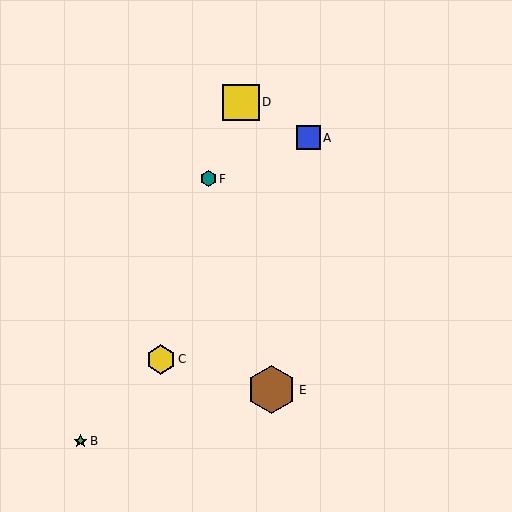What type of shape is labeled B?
Shape B is a green star.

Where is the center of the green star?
The center of the green star is at (80, 441).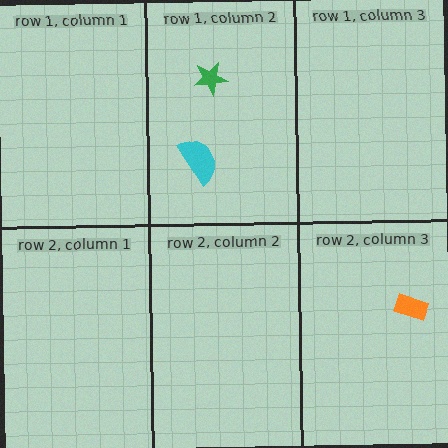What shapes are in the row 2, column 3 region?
The orange rectangle.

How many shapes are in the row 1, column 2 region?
2.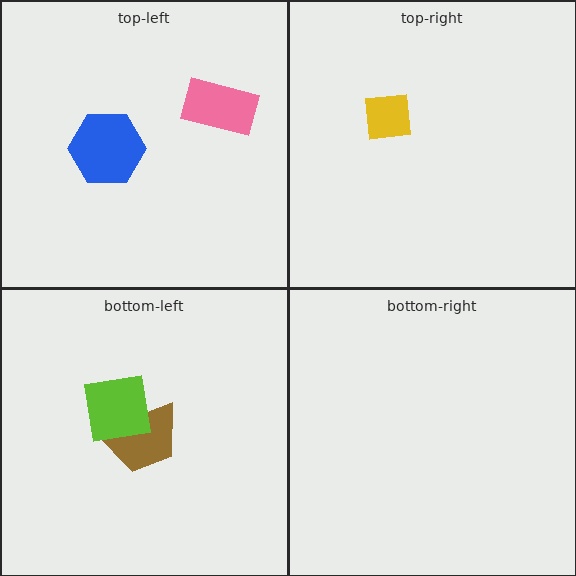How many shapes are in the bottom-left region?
2.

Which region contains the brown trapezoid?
The bottom-left region.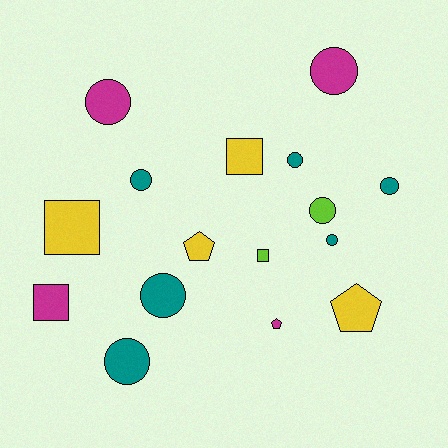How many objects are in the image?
There are 16 objects.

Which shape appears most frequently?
Circle, with 9 objects.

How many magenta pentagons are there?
There is 1 magenta pentagon.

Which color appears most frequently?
Teal, with 6 objects.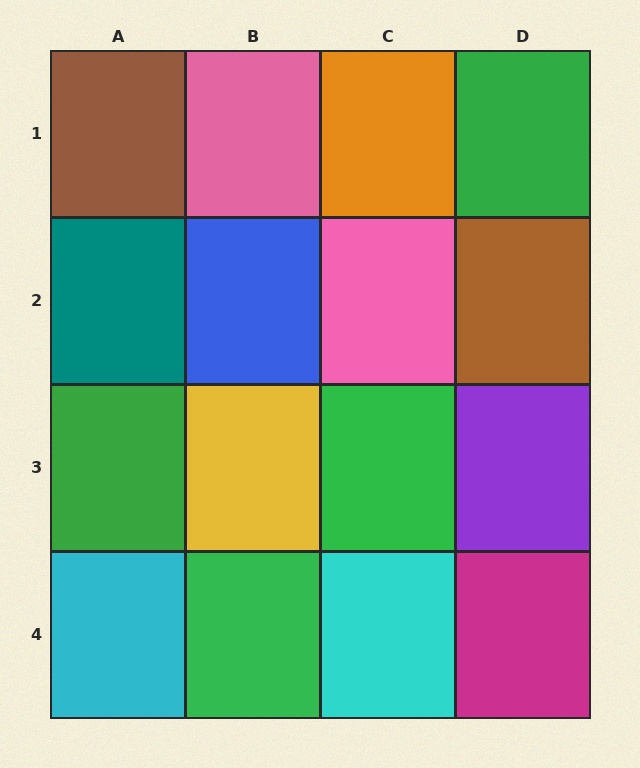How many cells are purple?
1 cell is purple.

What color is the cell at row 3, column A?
Green.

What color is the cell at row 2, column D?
Brown.